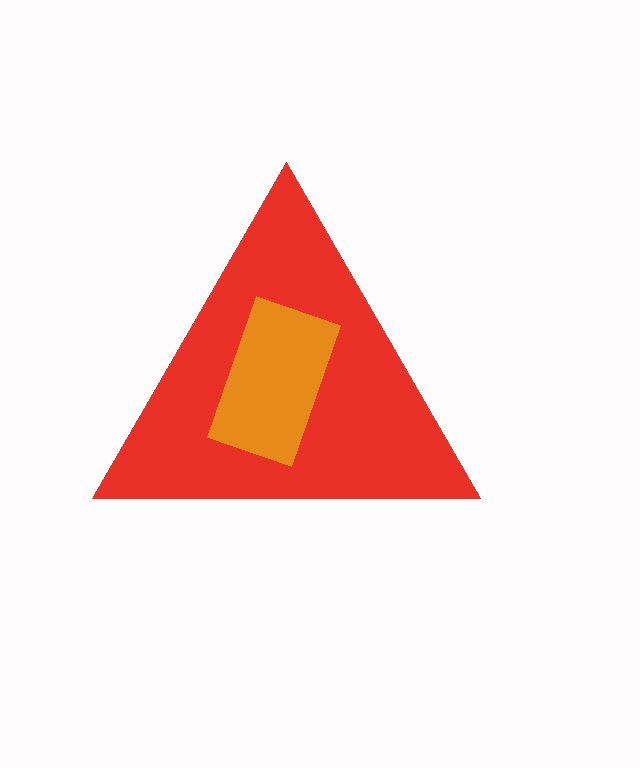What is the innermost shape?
The orange rectangle.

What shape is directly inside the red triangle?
The orange rectangle.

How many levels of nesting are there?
2.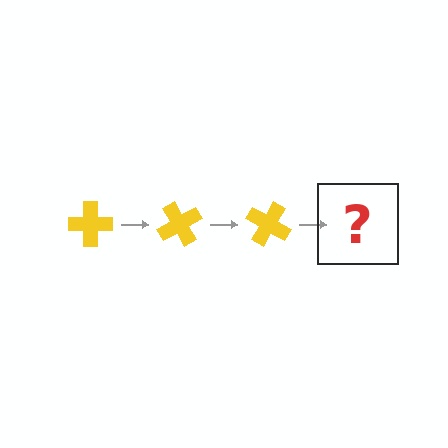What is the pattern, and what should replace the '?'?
The pattern is that the cross rotates 60 degrees each step. The '?' should be a yellow cross rotated 180 degrees.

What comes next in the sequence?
The next element should be a yellow cross rotated 180 degrees.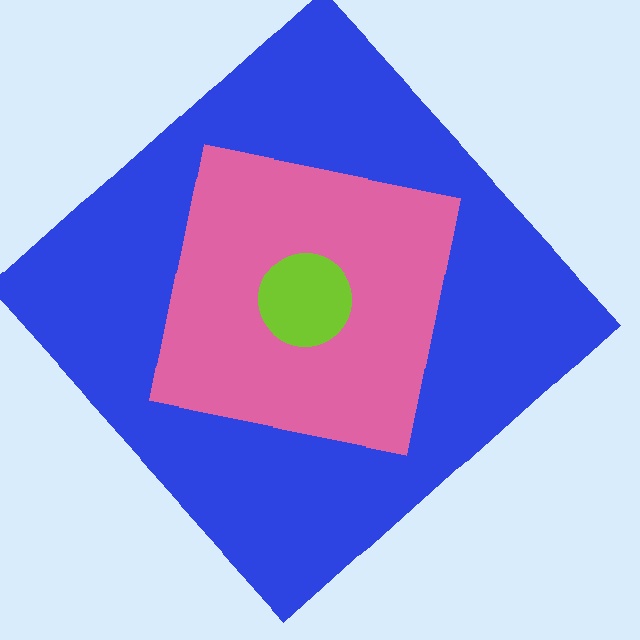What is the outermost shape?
The blue diamond.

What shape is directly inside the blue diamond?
The pink square.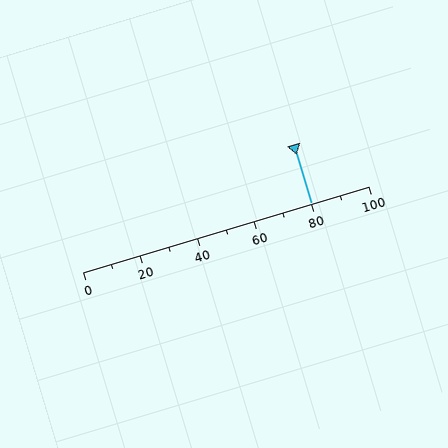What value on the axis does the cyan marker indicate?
The marker indicates approximately 80.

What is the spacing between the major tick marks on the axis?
The major ticks are spaced 20 apart.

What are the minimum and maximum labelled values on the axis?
The axis runs from 0 to 100.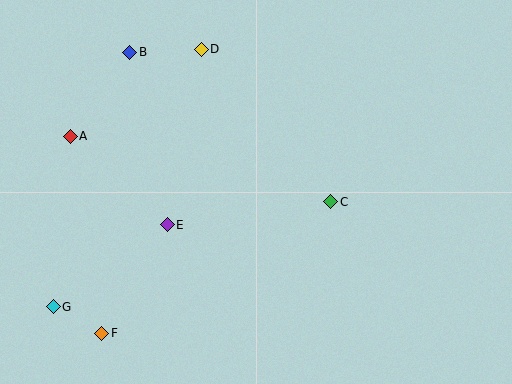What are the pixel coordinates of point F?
Point F is at (102, 333).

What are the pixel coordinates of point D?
Point D is at (201, 49).